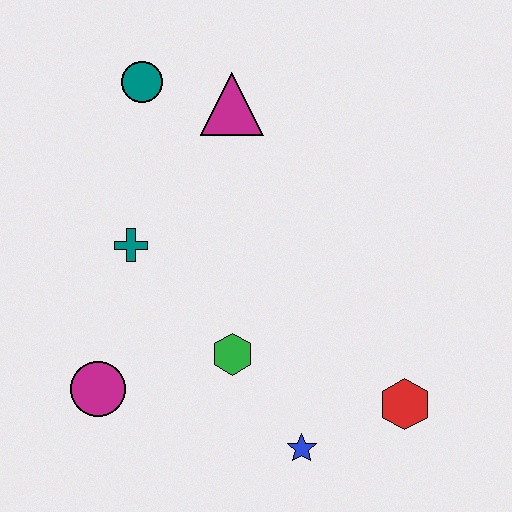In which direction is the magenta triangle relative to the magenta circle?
The magenta triangle is above the magenta circle.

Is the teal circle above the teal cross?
Yes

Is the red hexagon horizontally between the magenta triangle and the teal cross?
No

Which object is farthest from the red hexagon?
The teal circle is farthest from the red hexagon.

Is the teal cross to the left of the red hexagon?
Yes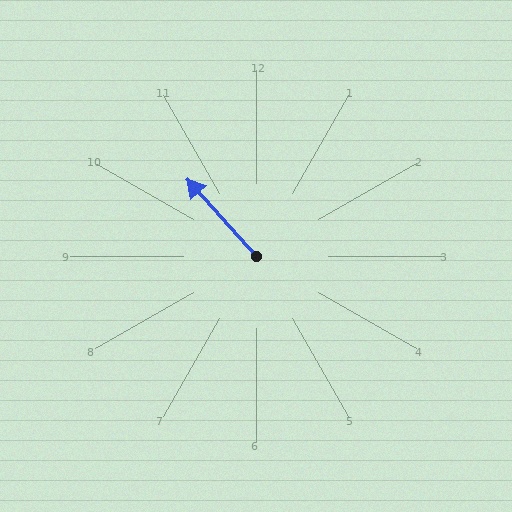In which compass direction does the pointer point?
Northwest.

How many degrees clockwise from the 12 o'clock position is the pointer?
Approximately 318 degrees.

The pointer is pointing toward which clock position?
Roughly 11 o'clock.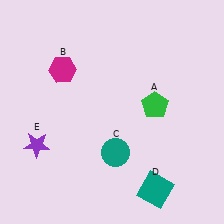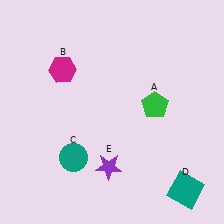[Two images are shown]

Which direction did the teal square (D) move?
The teal square (D) moved right.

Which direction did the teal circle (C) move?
The teal circle (C) moved left.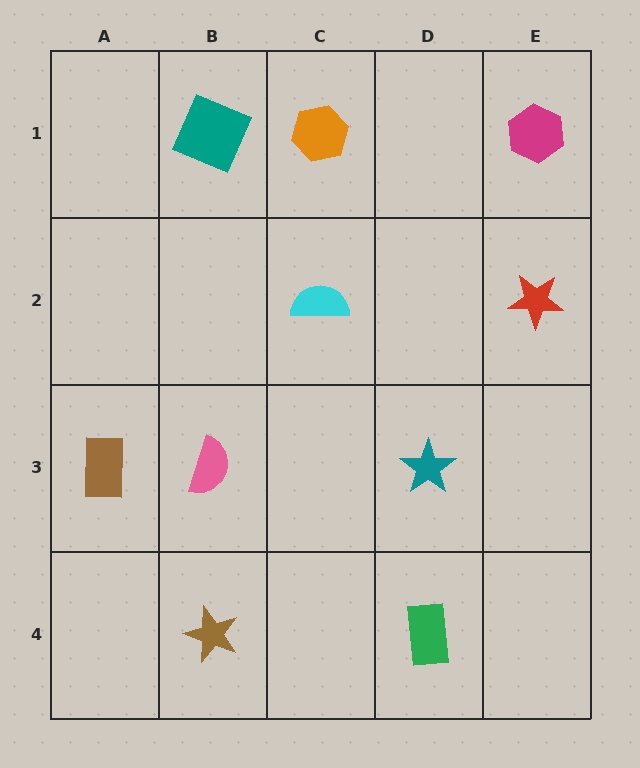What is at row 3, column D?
A teal star.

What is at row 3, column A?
A brown rectangle.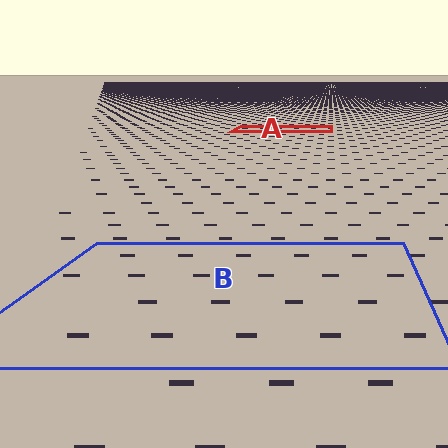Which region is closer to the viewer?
Region B is closer. The texture elements there are larger and more spread out.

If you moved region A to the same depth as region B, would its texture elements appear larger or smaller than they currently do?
They would appear larger. At a closer depth, the same texture elements are projected at a bigger on-screen size.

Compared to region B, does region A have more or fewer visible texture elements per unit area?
Region A has more texture elements per unit area — they are packed more densely because it is farther away.